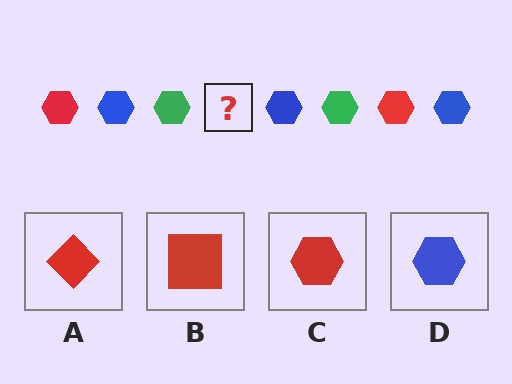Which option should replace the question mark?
Option C.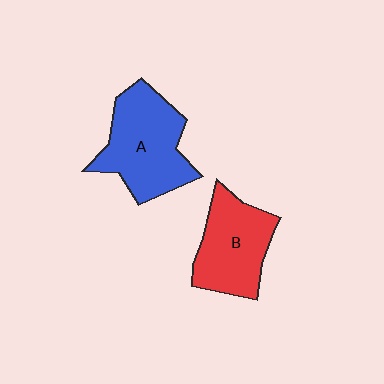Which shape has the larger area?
Shape A (blue).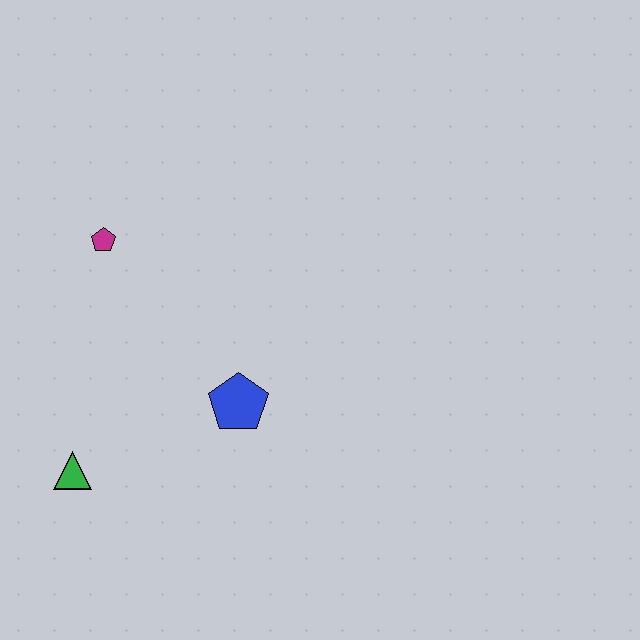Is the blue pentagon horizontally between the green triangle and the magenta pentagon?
No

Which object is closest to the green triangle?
The blue pentagon is closest to the green triangle.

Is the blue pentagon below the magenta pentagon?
Yes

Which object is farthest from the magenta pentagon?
The green triangle is farthest from the magenta pentagon.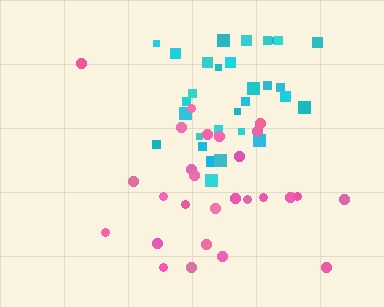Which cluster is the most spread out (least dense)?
Pink.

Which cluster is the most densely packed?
Cyan.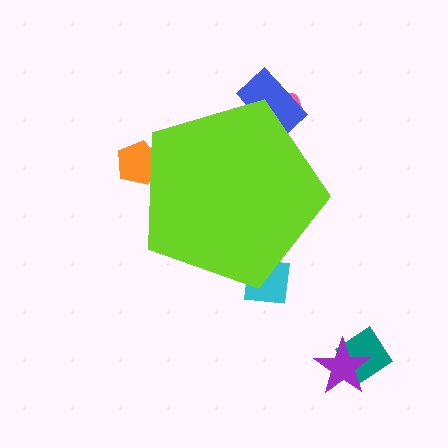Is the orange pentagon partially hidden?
Yes, the orange pentagon is partially hidden behind the lime pentagon.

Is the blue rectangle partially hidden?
Yes, the blue rectangle is partially hidden behind the lime pentagon.